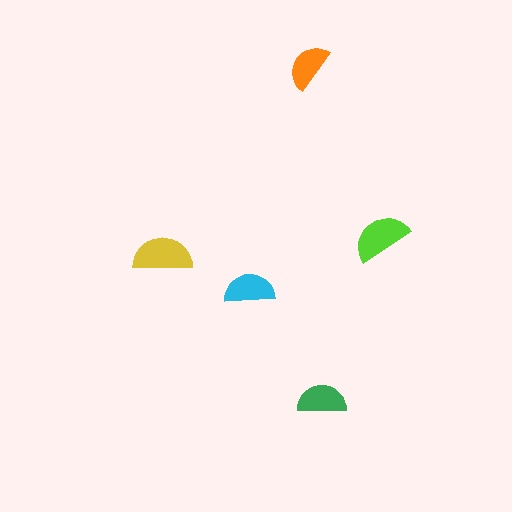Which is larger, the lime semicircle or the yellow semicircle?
The yellow one.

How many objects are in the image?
There are 5 objects in the image.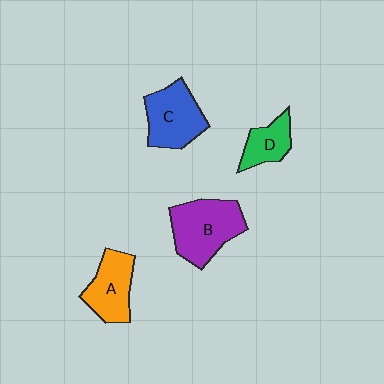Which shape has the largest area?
Shape B (purple).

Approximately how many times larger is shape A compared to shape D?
Approximately 1.4 times.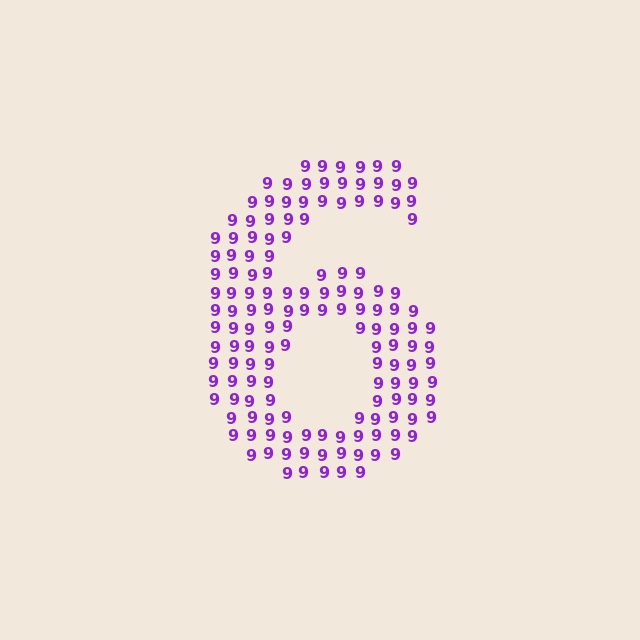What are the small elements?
The small elements are digit 9's.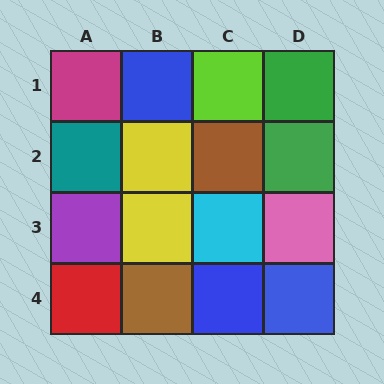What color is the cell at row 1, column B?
Blue.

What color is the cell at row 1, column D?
Green.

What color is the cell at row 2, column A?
Teal.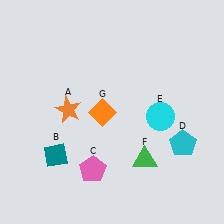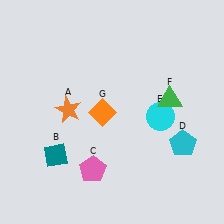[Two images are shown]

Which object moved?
The green triangle (F) moved up.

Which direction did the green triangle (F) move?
The green triangle (F) moved up.